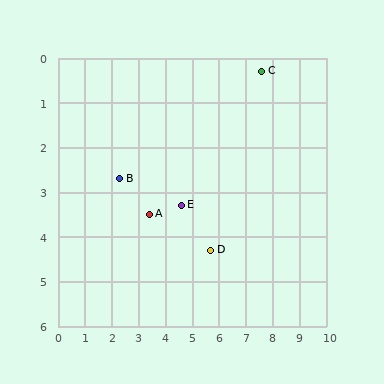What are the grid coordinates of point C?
Point C is at approximately (7.6, 0.3).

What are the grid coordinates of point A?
Point A is at approximately (3.4, 3.5).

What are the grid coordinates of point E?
Point E is at approximately (4.6, 3.3).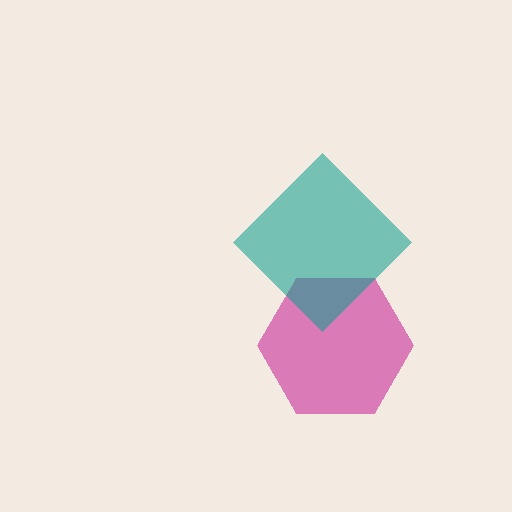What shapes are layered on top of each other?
The layered shapes are: a magenta hexagon, a teal diamond.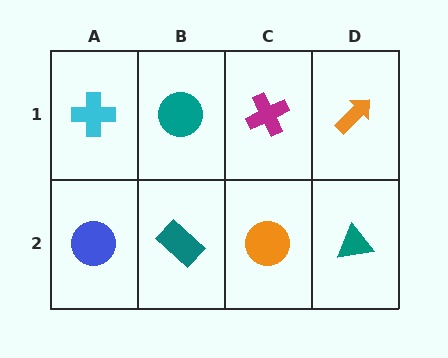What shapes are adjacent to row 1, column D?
A teal triangle (row 2, column D), a magenta cross (row 1, column C).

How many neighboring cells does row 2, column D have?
2.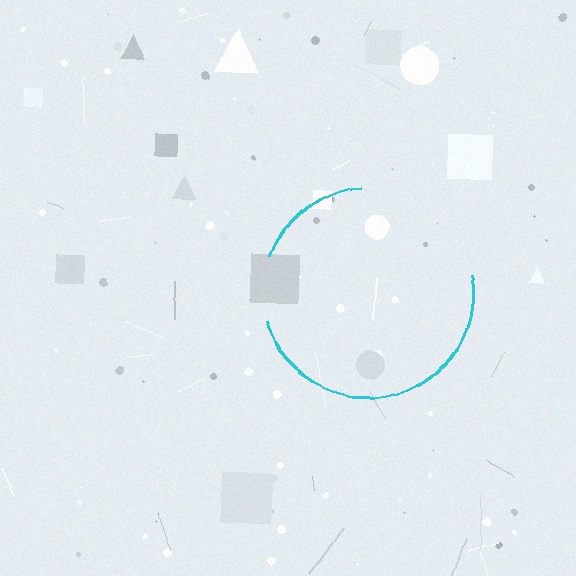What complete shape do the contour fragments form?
The contour fragments form a circle.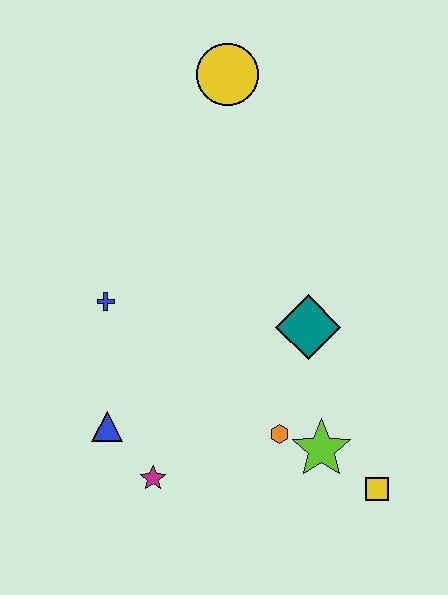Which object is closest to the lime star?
The orange hexagon is closest to the lime star.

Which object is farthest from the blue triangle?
The yellow circle is farthest from the blue triangle.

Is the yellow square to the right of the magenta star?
Yes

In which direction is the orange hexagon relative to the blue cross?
The orange hexagon is to the right of the blue cross.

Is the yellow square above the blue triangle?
No